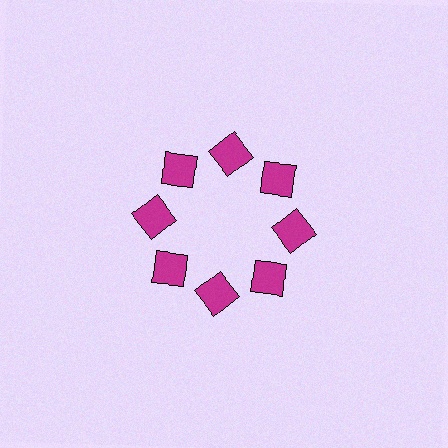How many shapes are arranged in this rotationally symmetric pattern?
There are 8 shapes, arranged in 8 groups of 1.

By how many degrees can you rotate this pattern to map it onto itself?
The pattern maps onto itself every 45 degrees of rotation.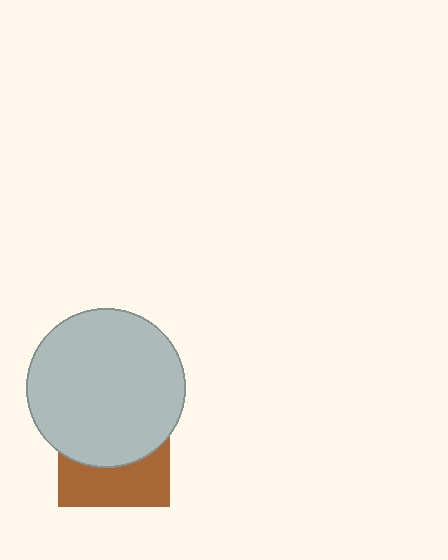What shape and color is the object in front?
The object in front is a light gray circle.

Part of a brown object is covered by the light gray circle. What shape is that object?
It is a square.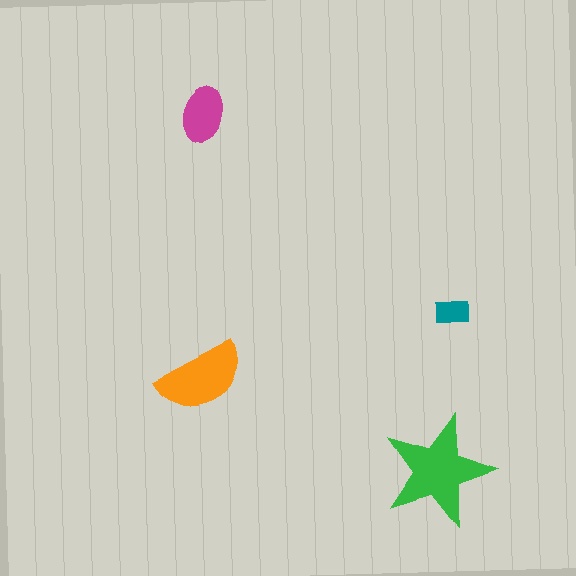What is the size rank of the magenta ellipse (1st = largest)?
3rd.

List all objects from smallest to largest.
The teal rectangle, the magenta ellipse, the orange semicircle, the green star.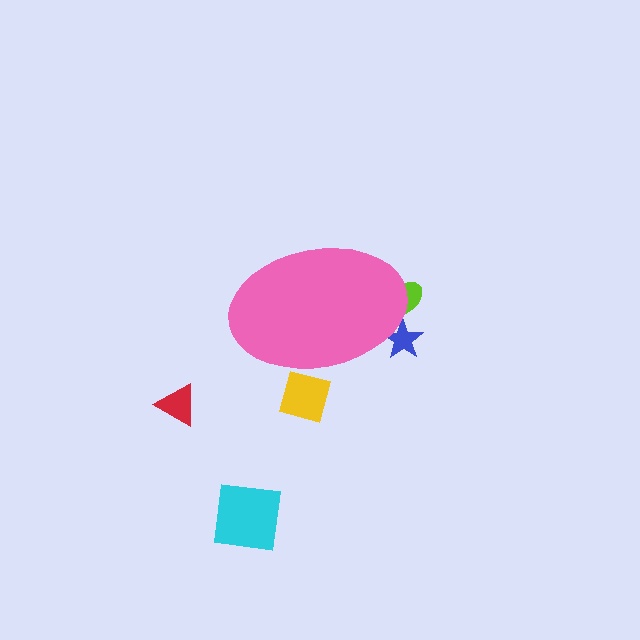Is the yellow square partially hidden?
Yes, the yellow square is partially hidden behind the pink ellipse.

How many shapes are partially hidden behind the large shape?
3 shapes are partially hidden.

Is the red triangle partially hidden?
No, the red triangle is fully visible.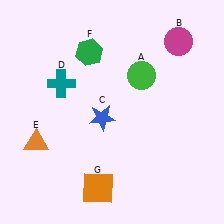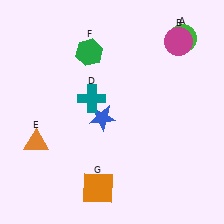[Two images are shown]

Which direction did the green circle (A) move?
The green circle (A) moved right.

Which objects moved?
The objects that moved are: the green circle (A), the teal cross (D).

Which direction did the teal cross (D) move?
The teal cross (D) moved right.